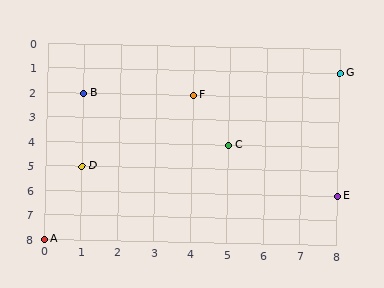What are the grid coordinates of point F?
Point F is at grid coordinates (4, 2).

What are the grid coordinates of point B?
Point B is at grid coordinates (1, 2).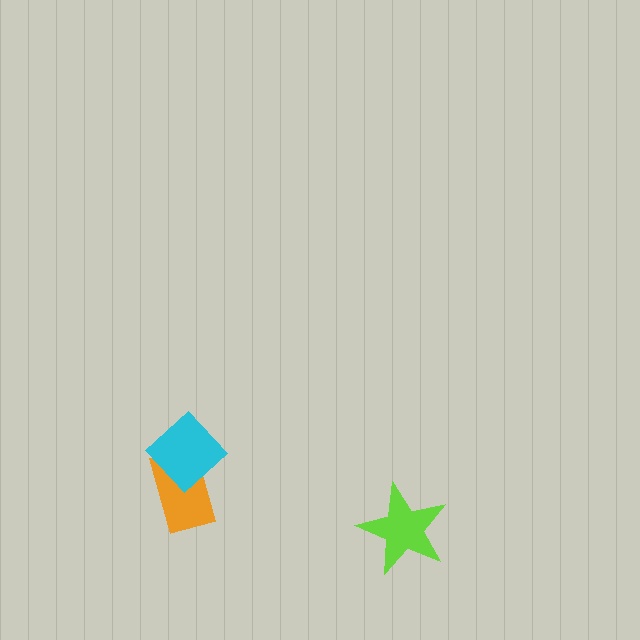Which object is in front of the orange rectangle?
The cyan diamond is in front of the orange rectangle.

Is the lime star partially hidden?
No, no other shape covers it.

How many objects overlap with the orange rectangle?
1 object overlaps with the orange rectangle.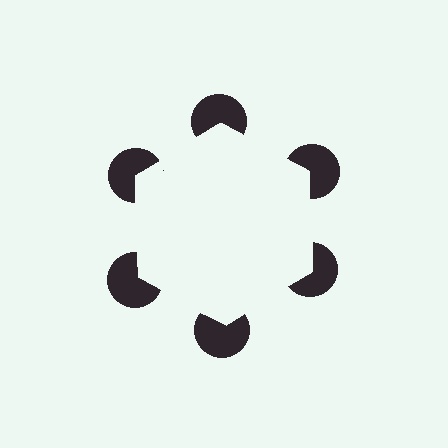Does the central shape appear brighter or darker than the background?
It typically appears slightly brighter than the background, even though no actual brightness change is drawn.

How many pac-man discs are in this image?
There are 6 — one at each vertex of the illusory hexagon.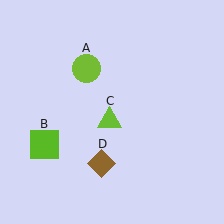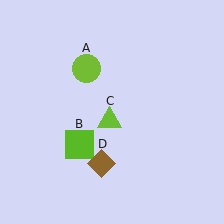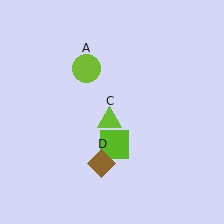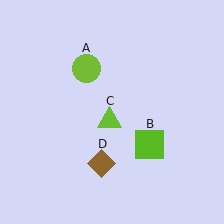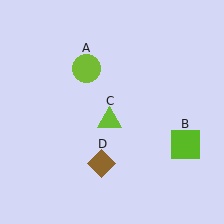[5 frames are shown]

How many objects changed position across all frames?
1 object changed position: lime square (object B).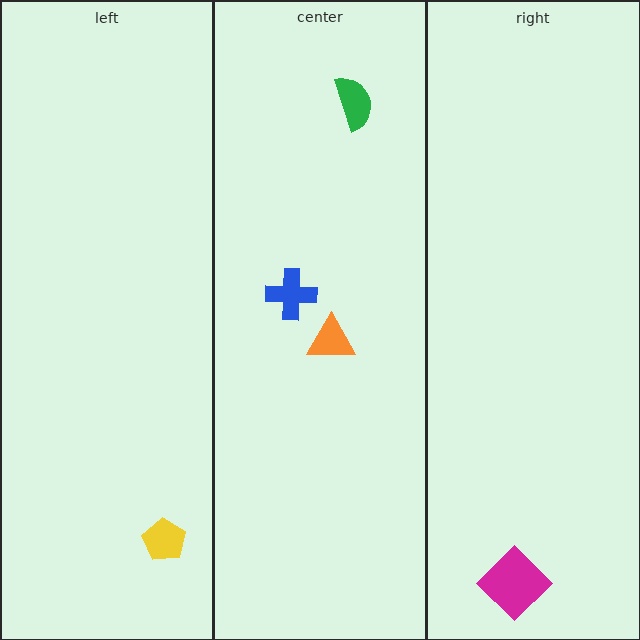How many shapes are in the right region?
1.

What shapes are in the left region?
The yellow pentagon.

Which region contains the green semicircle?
The center region.